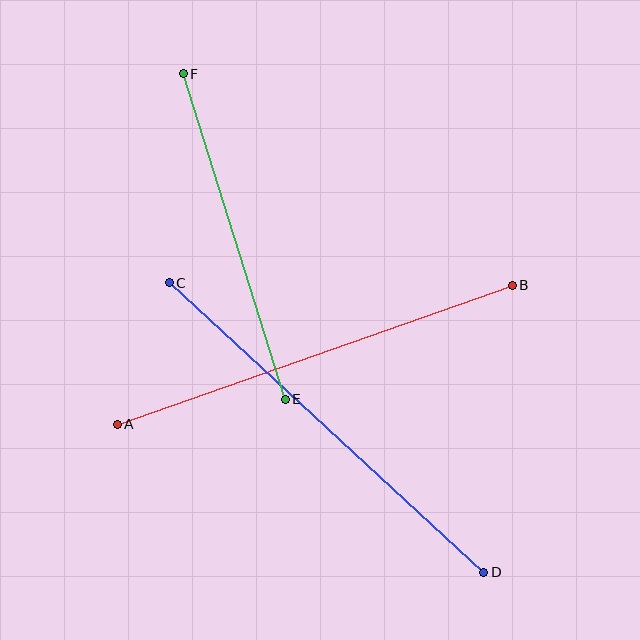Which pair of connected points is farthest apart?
Points C and D are farthest apart.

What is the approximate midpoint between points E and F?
The midpoint is at approximately (234, 237) pixels.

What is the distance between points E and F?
The distance is approximately 341 pixels.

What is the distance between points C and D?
The distance is approximately 427 pixels.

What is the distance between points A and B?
The distance is approximately 419 pixels.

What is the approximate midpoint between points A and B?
The midpoint is at approximately (315, 355) pixels.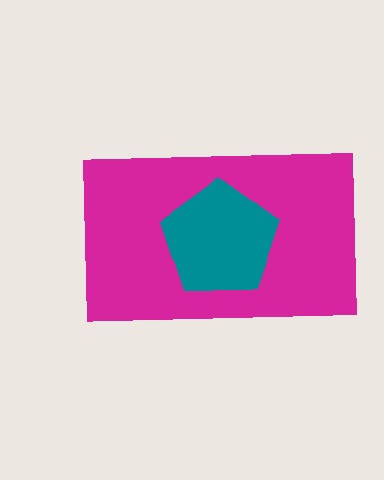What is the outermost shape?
The magenta rectangle.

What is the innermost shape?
The teal pentagon.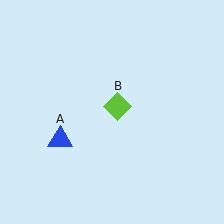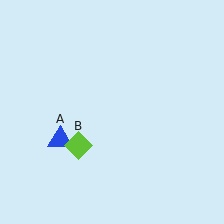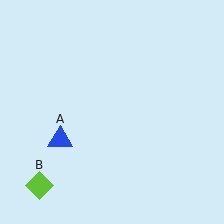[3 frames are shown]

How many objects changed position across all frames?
1 object changed position: lime diamond (object B).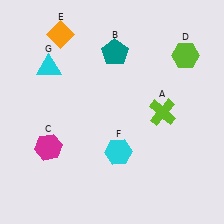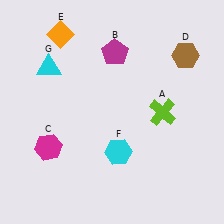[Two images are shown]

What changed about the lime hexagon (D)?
In Image 1, D is lime. In Image 2, it changed to brown.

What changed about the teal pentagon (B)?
In Image 1, B is teal. In Image 2, it changed to magenta.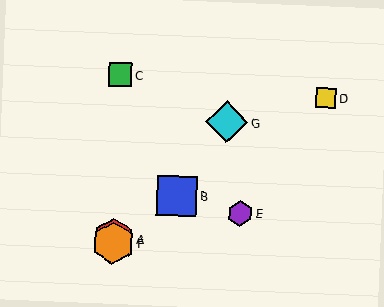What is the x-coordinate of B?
Object B is at x≈177.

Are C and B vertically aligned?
No, C is at x≈120 and B is at x≈177.